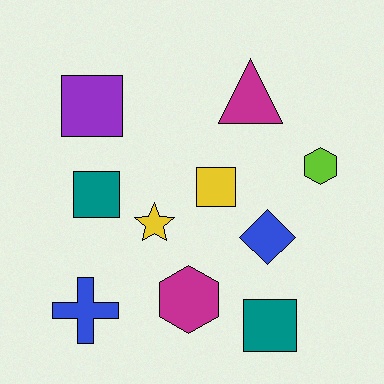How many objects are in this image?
There are 10 objects.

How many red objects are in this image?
There are no red objects.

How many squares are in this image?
There are 4 squares.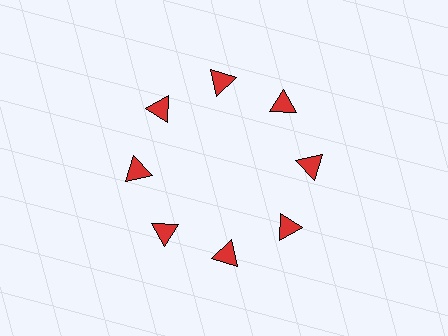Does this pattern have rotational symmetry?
Yes, this pattern has 8-fold rotational symmetry. It looks the same after rotating 45 degrees around the center.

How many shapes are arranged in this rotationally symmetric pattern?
There are 8 shapes, arranged in 8 groups of 1.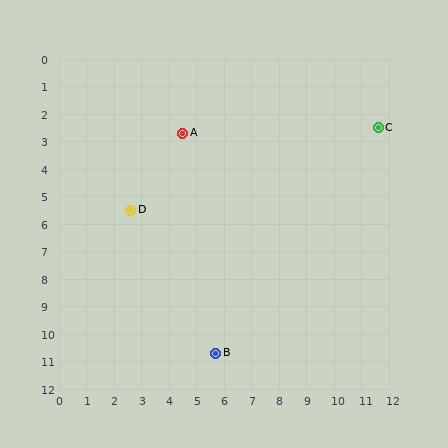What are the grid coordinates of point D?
Point D is at approximately (2.6, 5.5).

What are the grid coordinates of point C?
Point C is at approximately (11.6, 2.5).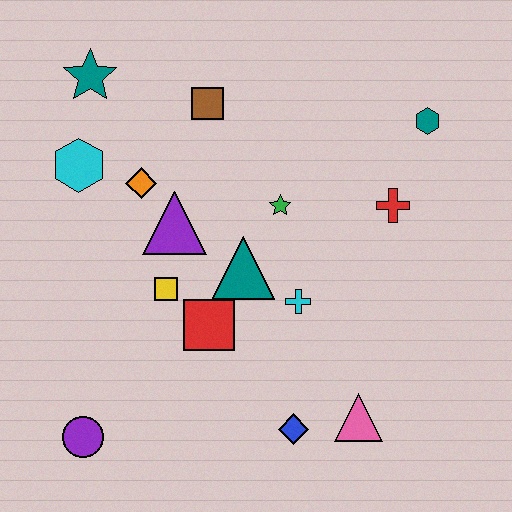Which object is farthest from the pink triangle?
The teal star is farthest from the pink triangle.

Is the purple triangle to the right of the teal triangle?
No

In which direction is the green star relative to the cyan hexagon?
The green star is to the right of the cyan hexagon.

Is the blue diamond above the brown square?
No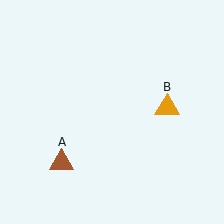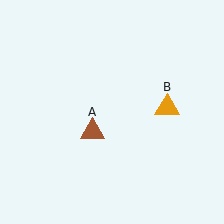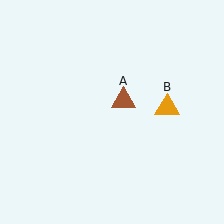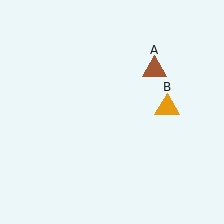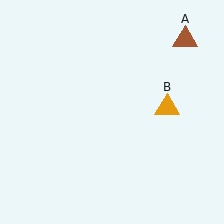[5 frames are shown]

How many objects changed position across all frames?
1 object changed position: brown triangle (object A).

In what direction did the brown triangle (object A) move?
The brown triangle (object A) moved up and to the right.